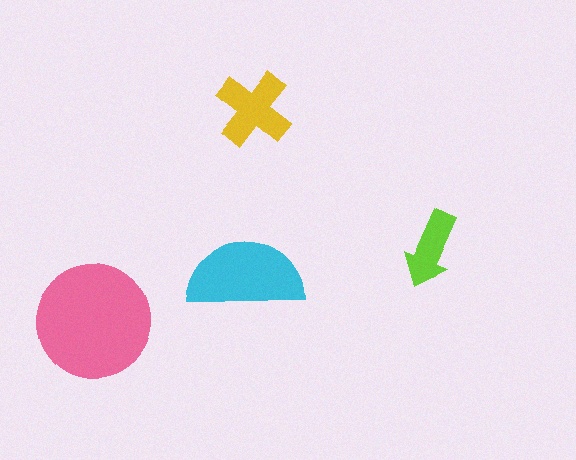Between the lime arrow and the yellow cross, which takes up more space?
The yellow cross.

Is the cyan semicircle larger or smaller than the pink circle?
Smaller.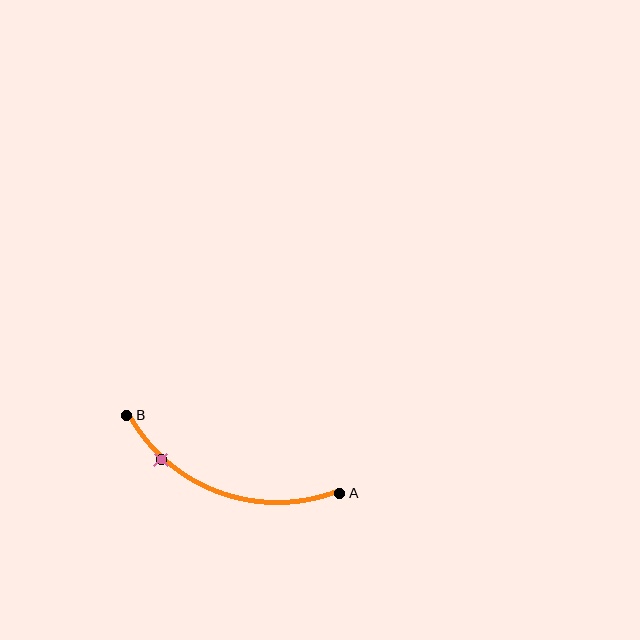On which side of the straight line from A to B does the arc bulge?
The arc bulges below the straight line connecting A and B.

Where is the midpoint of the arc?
The arc midpoint is the point on the curve farthest from the straight line joining A and B. It sits below that line.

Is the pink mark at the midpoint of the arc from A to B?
No. The pink mark lies on the arc but is closer to endpoint B. The arc midpoint would be at the point on the curve equidistant along the arc from both A and B.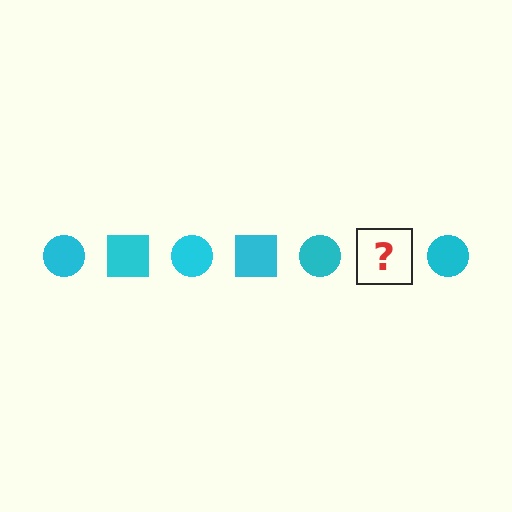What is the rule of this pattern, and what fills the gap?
The rule is that the pattern cycles through circle, square shapes in cyan. The gap should be filled with a cyan square.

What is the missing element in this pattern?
The missing element is a cyan square.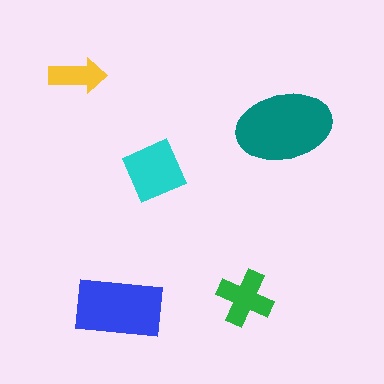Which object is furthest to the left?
The yellow arrow is leftmost.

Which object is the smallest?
The yellow arrow.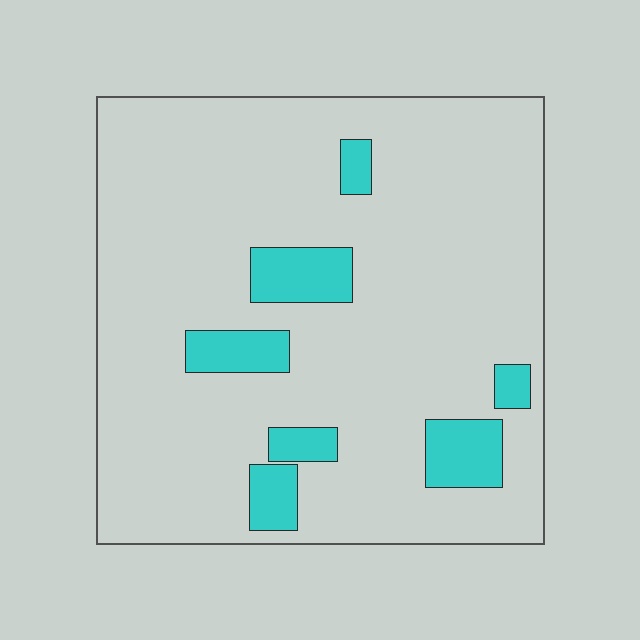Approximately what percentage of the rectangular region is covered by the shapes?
Approximately 10%.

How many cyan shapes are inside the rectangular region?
7.